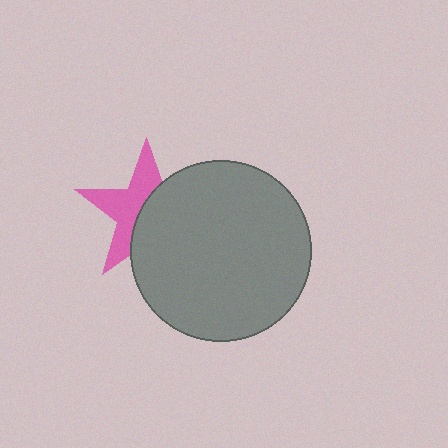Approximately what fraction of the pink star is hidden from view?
Roughly 51% of the pink star is hidden behind the gray circle.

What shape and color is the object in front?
The object in front is a gray circle.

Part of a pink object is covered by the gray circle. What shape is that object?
It is a star.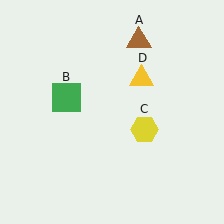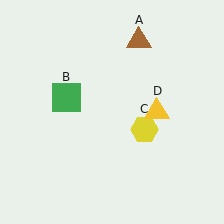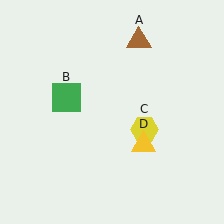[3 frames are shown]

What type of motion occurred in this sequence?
The yellow triangle (object D) rotated clockwise around the center of the scene.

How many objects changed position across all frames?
1 object changed position: yellow triangle (object D).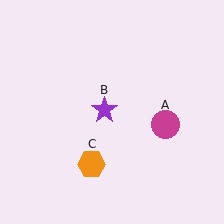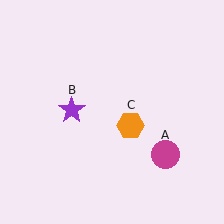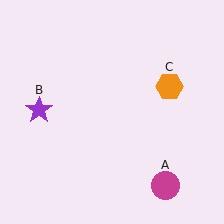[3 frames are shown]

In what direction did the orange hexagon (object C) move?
The orange hexagon (object C) moved up and to the right.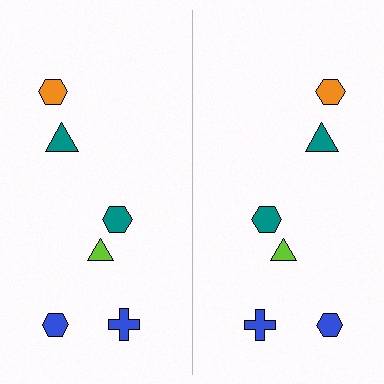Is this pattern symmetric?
Yes, this pattern has bilateral (reflection) symmetry.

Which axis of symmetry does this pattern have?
The pattern has a vertical axis of symmetry running through the center of the image.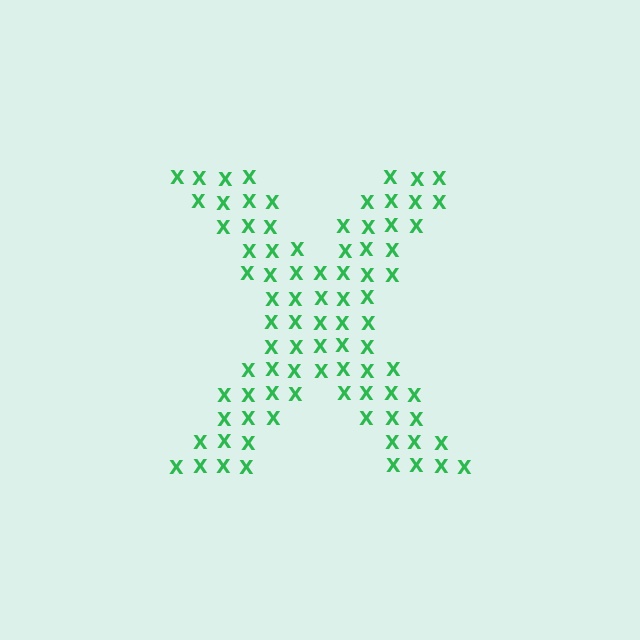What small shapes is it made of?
It is made of small letter X's.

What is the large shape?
The large shape is the letter X.